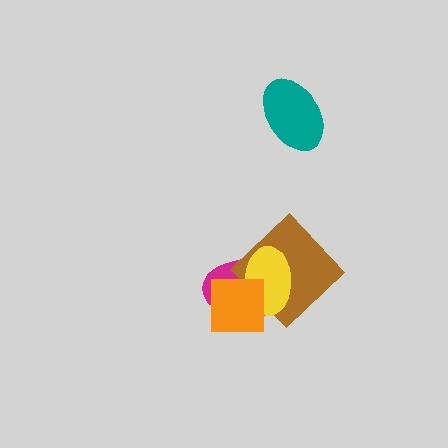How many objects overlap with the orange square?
2 objects overlap with the orange square.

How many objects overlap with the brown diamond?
2 objects overlap with the brown diamond.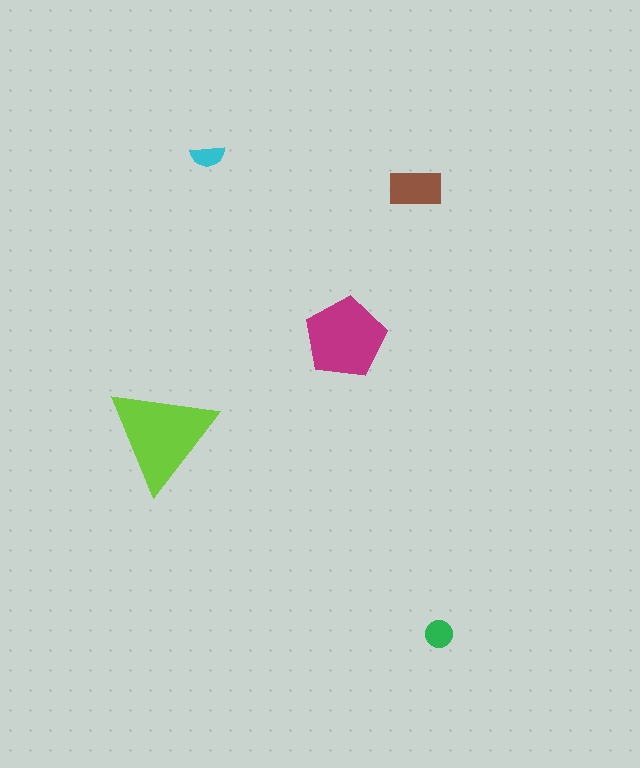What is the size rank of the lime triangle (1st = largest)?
1st.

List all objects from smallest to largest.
The cyan semicircle, the green circle, the brown rectangle, the magenta pentagon, the lime triangle.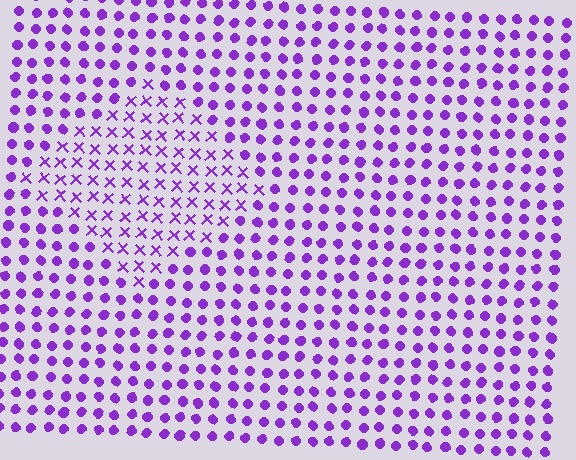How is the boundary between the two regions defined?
The boundary is defined by a change in element shape: X marks inside vs. circles outside. All elements share the same color and spacing.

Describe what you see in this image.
The image is filled with small purple elements arranged in a uniform grid. A diamond-shaped region contains X marks, while the surrounding area contains circles. The boundary is defined purely by the change in element shape.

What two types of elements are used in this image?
The image uses X marks inside the diamond region and circles outside it.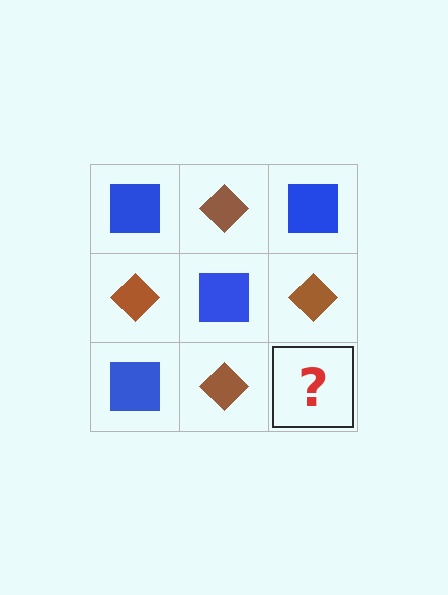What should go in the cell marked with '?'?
The missing cell should contain a blue square.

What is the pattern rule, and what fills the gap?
The rule is that it alternates blue square and brown diamond in a checkerboard pattern. The gap should be filled with a blue square.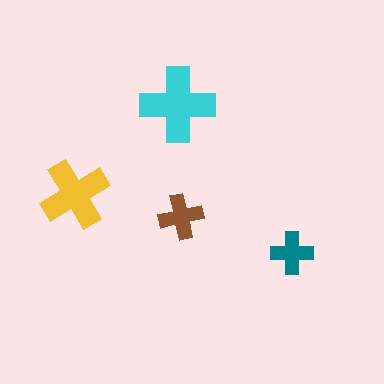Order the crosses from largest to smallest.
the cyan one, the yellow one, the brown one, the teal one.